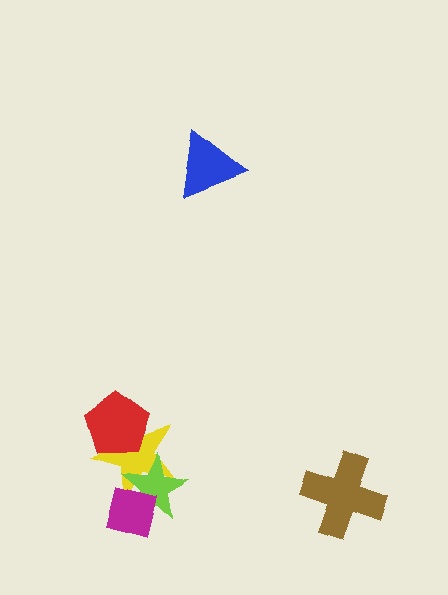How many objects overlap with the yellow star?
3 objects overlap with the yellow star.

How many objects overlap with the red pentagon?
1 object overlaps with the red pentagon.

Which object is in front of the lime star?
The magenta square is in front of the lime star.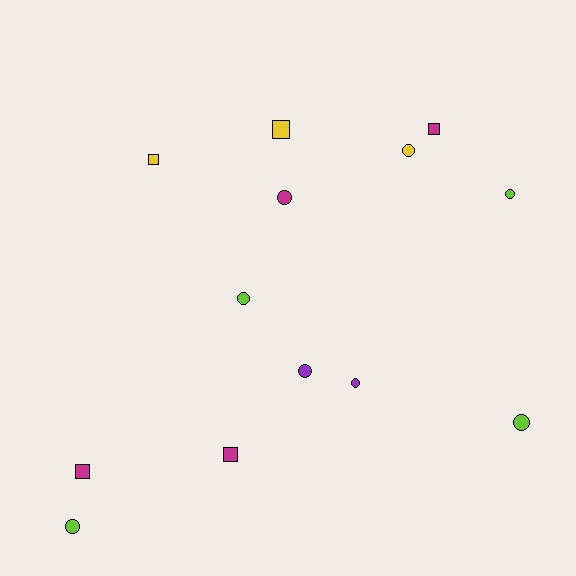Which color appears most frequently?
Lime, with 4 objects.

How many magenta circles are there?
There is 1 magenta circle.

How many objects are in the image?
There are 13 objects.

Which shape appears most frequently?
Circle, with 8 objects.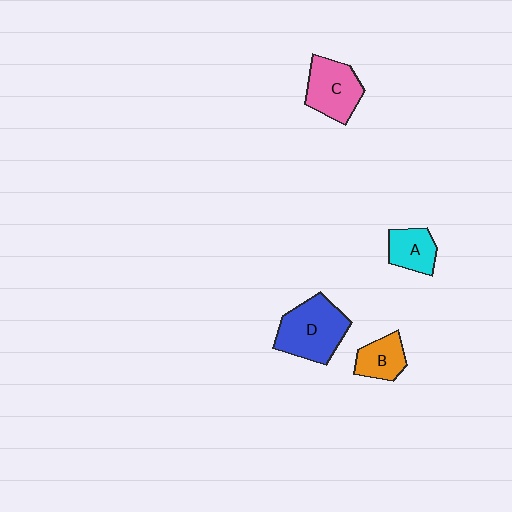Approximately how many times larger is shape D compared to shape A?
Approximately 1.9 times.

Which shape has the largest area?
Shape D (blue).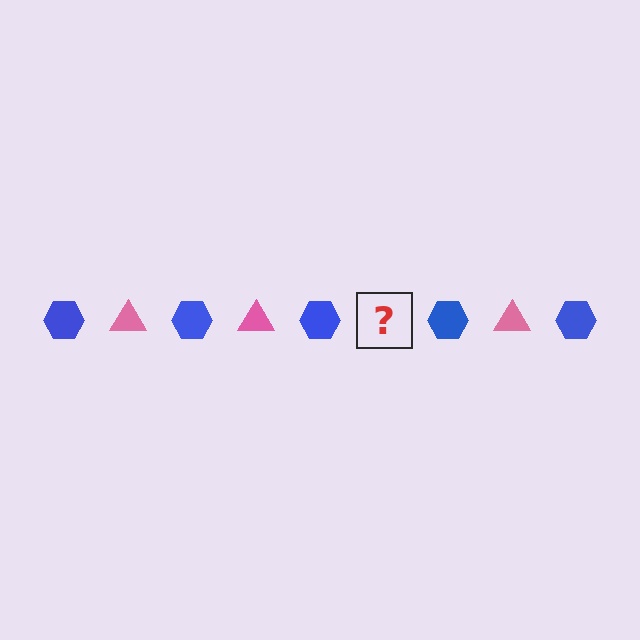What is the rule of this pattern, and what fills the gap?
The rule is that the pattern alternates between blue hexagon and pink triangle. The gap should be filled with a pink triangle.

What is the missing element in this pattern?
The missing element is a pink triangle.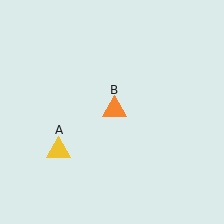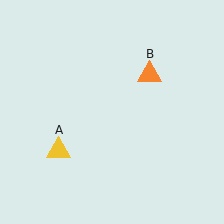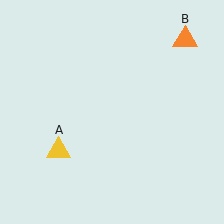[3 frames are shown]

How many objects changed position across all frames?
1 object changed position: orange triangle (object B).